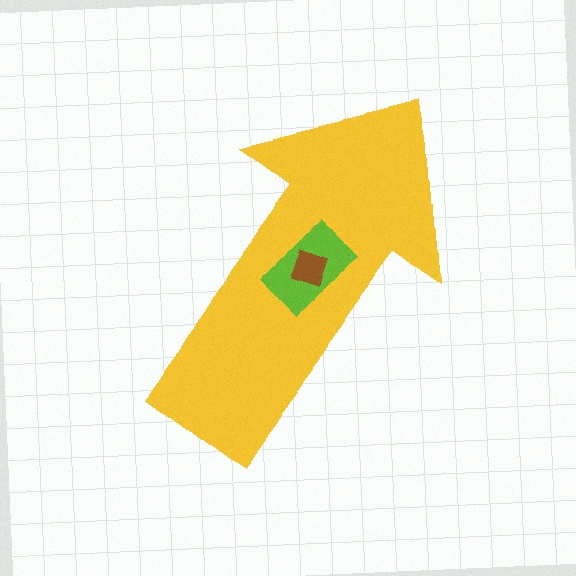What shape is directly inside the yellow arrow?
The lime rectangle.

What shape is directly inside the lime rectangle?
The brown diamond.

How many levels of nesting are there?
3.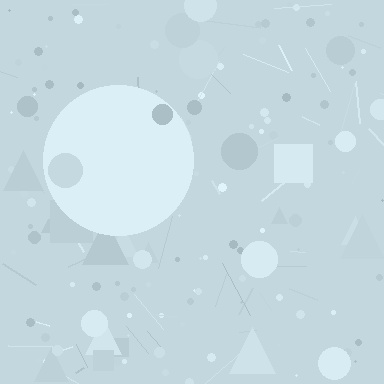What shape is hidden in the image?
A circle is hidden in the image.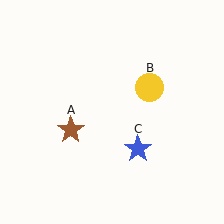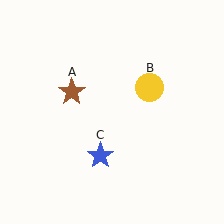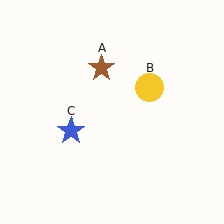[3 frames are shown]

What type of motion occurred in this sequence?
The brown star (object A), blue star (object C) rotated clockwise around the center of the scene.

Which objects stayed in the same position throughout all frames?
Yellow circle (object B) remained stationary.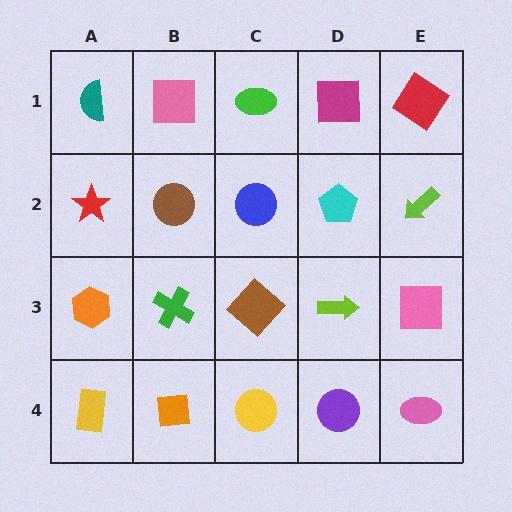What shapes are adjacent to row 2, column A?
A teal semicircle (row 1, column A), an orange hexagon (row 3, column A), a brown circle (row 2, column B).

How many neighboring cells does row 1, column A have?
2.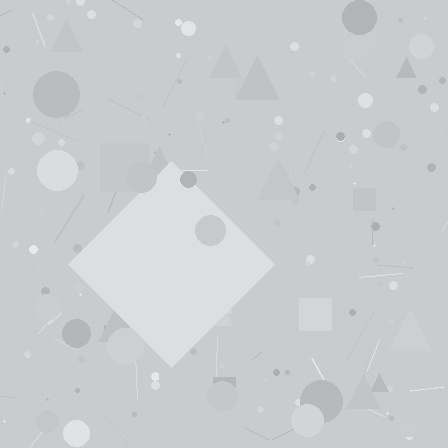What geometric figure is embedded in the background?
A diamond is embedded in the background.